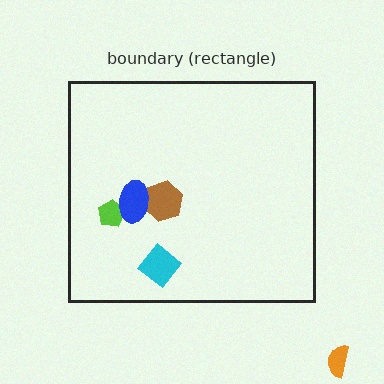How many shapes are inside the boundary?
4 inside, 1 outside.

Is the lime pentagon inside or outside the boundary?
Inside.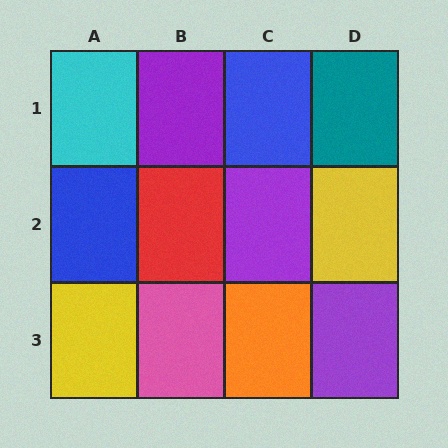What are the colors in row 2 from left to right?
Blue, red, purple, yellow.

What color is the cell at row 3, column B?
Pink.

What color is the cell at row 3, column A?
Yellow.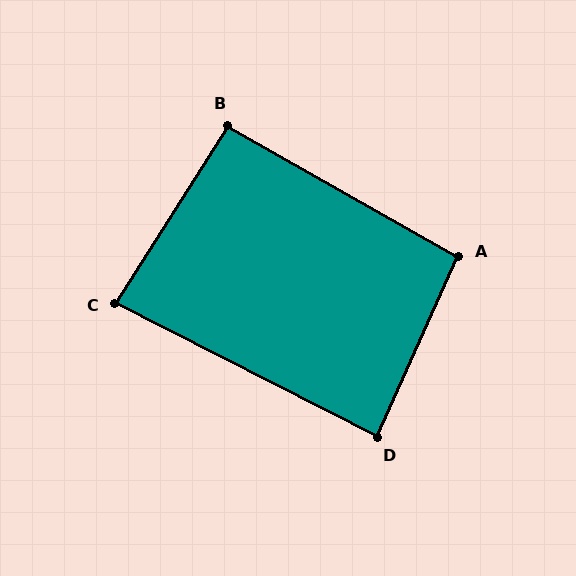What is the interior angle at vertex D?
Approximately 87 degrees (approximately right).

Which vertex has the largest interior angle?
A, at approximately 95 degrees.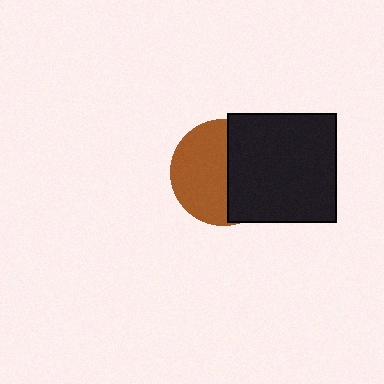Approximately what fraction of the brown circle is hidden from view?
Roughly 45% of the brown circle is hidden behind the black square.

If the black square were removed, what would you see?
You would see the complete brown circle.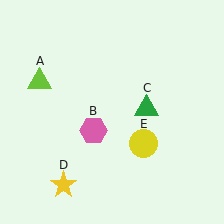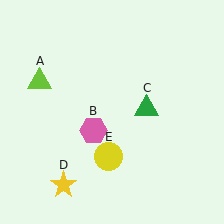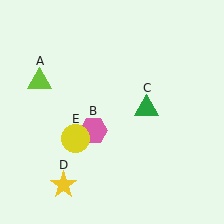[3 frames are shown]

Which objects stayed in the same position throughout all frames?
Lime triangle (object A) and pink hexagon (object B) and green triangle (object C) and yellow star (object D) remained stationary.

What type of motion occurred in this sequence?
The yellow circle (object E) rotated clockwise around the center of the scene.